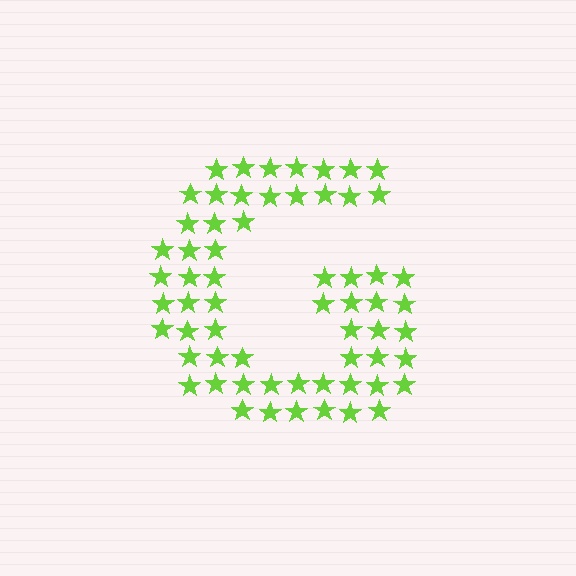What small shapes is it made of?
It is made of small stars.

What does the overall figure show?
The overall figure shows the letter G.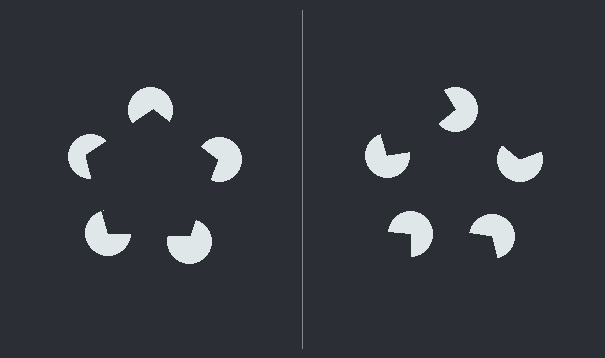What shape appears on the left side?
An illusory pentagon.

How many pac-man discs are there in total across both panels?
10 — 5 on each side.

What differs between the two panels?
The pac-man discs are positioned identically on both sides; only the wedge orientations differ. On the left they align to a pentagon; on the right they are misaligned.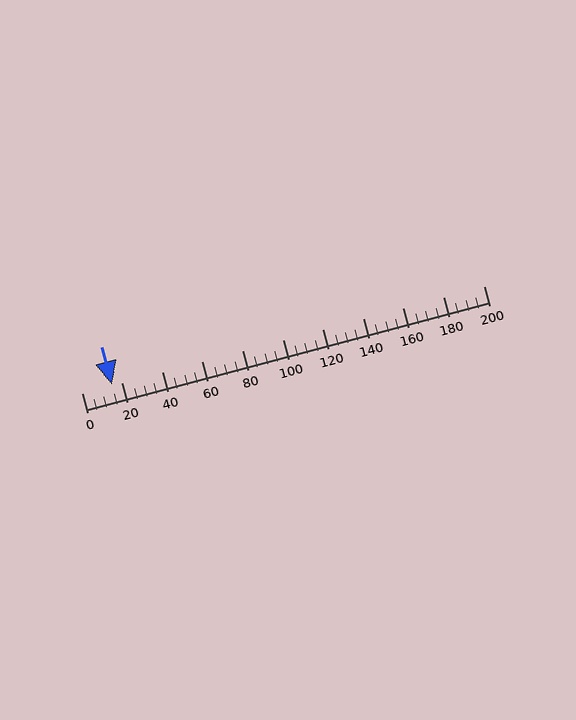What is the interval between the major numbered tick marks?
The major tick marks are spaced 20 units apart.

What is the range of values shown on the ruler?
The ruler shows values from 0 to 200.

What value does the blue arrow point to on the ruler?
The blue arrow points to approximately 15.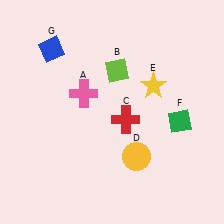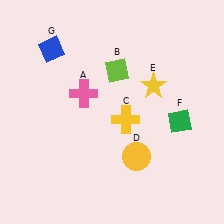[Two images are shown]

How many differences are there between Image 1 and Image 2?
There is 1 difference between the two images.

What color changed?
The cross (C) changed from red in Image 1 to yellow in Image 2.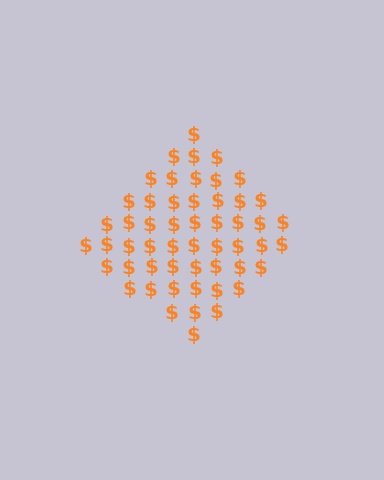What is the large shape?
The large shape is a diamond.